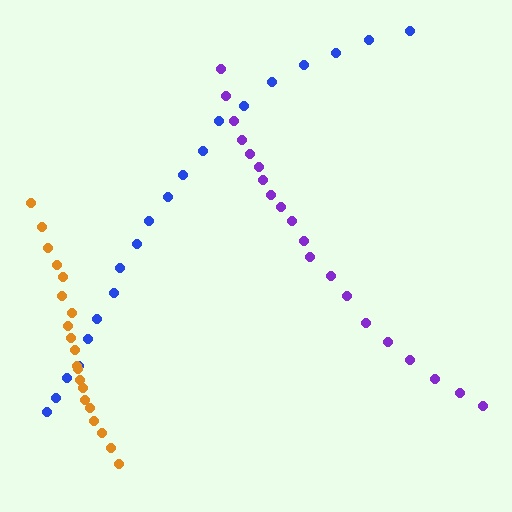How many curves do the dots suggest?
There are 3 distinct paths.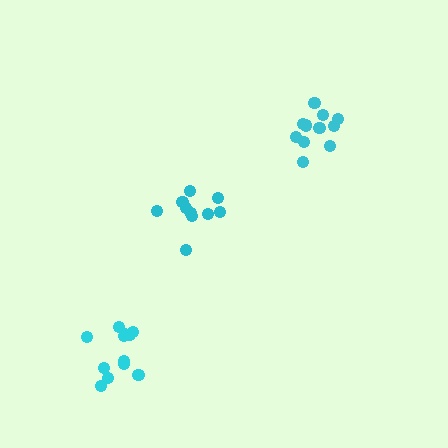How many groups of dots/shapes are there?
There are 3 groups.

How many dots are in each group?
Group 1: 10 dots, Group 2: 12 dots, Group 3: 12 dots (34 total).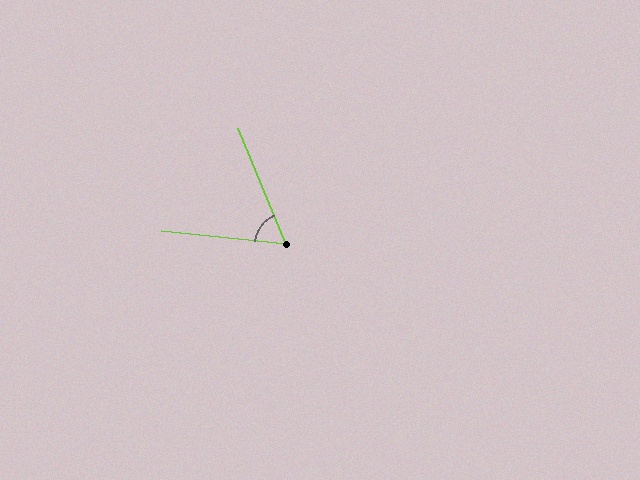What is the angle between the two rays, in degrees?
Approximately 62 degrees.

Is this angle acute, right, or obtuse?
It is acute.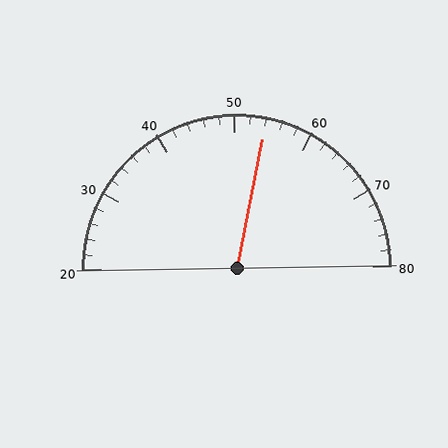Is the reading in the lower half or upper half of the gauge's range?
The reading is in the upper half of the range (20 to 80).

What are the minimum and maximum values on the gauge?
The gauge ranges from 20 to 80.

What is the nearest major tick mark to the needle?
The nearest major tick mark is 50.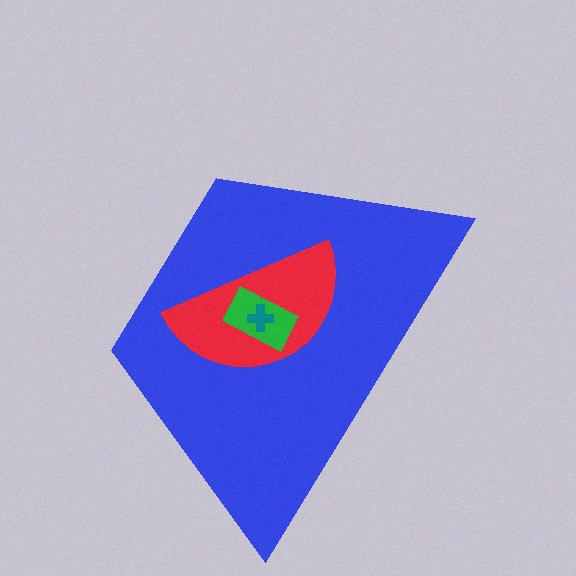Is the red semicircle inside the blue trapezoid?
Yes.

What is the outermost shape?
The blue trapezoid.